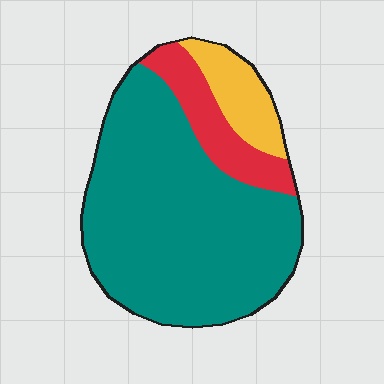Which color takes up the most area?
Teal, at roughly 75%.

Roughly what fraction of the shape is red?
Red covers about 15% of the shape.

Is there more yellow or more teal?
Teal.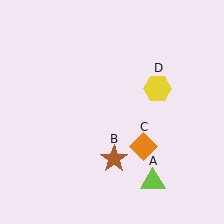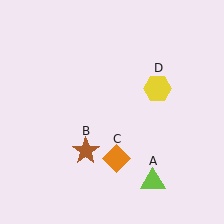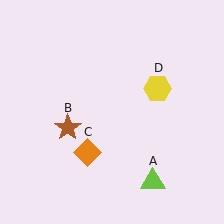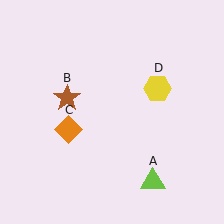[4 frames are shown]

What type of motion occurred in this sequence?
The brown star (object B), orange diamond (object C) rotated clockwise around the center of the scene.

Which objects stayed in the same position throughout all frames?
Lime triangle (object A) and yellow hexagon (object D) remained stationary.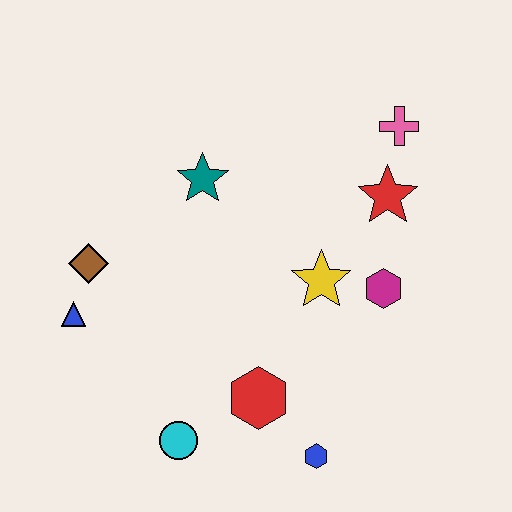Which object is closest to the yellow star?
The magenta hexagon is closest to the yellow star.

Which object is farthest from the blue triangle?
The pink cross is farthest from the blue triangle.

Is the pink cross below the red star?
No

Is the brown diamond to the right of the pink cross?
No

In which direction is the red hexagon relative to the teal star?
The red hexagon is below the teal star.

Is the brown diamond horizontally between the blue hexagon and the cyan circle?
No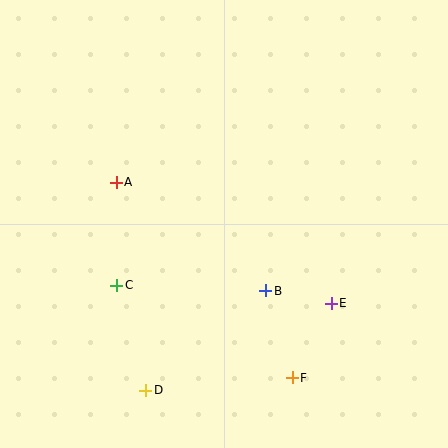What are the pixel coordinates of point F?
Point F is at (292, 378).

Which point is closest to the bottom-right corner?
Point F is closest to the bottom-right corner.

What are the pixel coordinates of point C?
Point C is at (117, 285).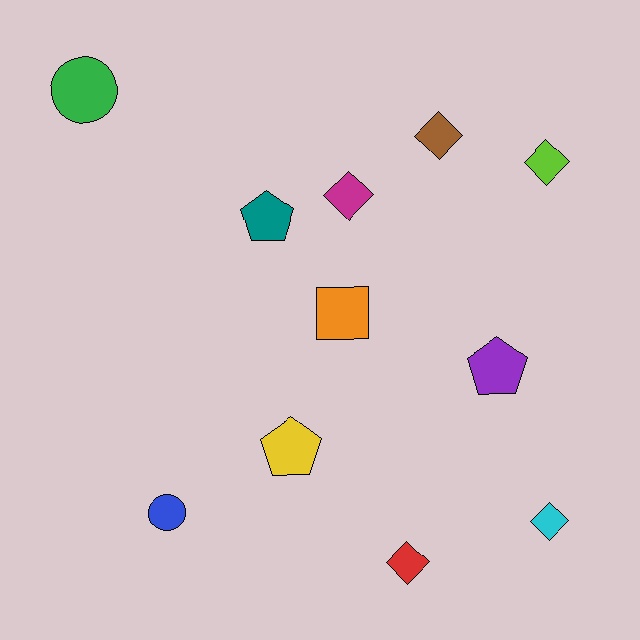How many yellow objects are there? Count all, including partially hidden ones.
There is 1 yellow object.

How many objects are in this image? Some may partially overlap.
There are 11 objects.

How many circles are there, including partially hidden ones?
There are 2 circles.